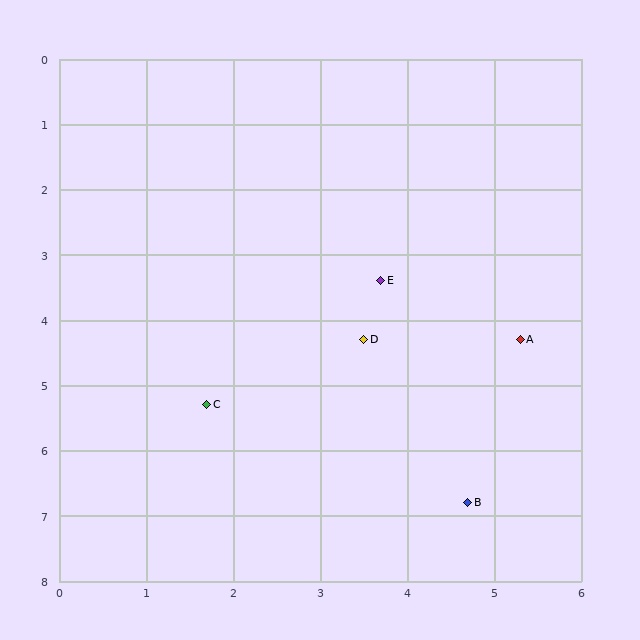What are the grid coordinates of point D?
Point D is at approximately (3.5, 4.3).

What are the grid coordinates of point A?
Point A is at approximately (5.3, 4.3).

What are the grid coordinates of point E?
Point E is at approximately (3.7, 3.4).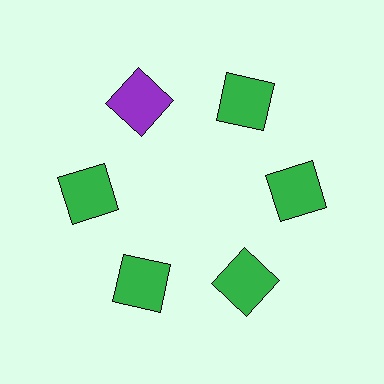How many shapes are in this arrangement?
There are 6 shapes arranged in a ring pattern.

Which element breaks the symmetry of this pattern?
The purple square at roughly the 11 o'clock position breaks the symmetry. All other shapes are green squares.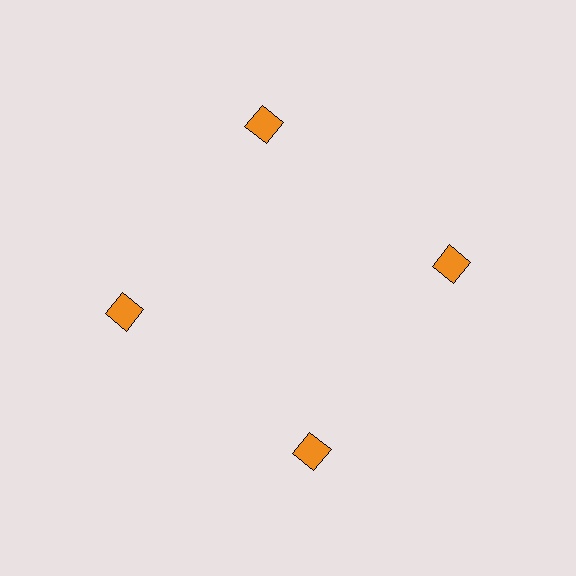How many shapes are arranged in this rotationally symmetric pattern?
There are 4 shapes, arranged in 4 groups of 1.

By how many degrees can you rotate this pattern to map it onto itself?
The pattern maps onto itself every 90 degrees of rotation.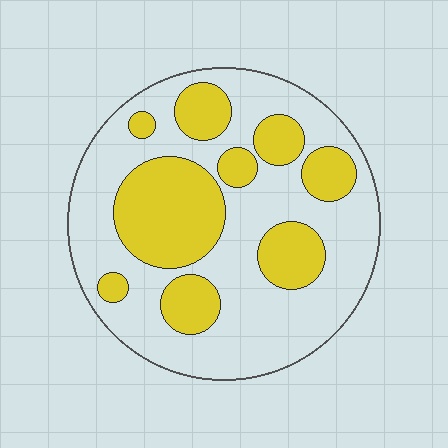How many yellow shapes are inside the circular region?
9.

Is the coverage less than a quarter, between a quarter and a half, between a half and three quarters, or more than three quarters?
Between a quarter and a half.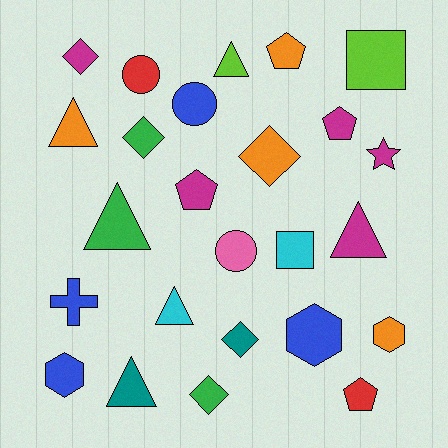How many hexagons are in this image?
There are 3 hexagons.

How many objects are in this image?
There are 25 objects.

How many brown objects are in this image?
There are no brown objects.